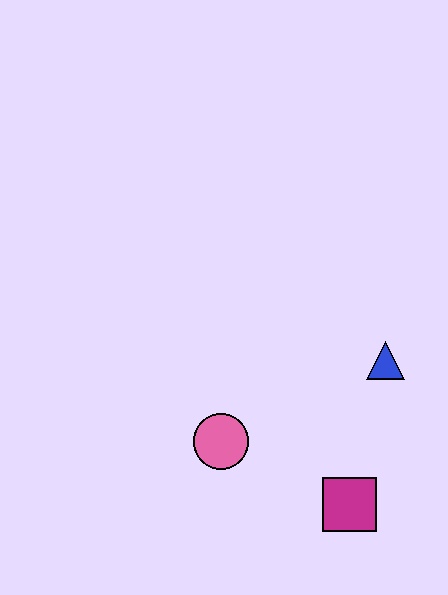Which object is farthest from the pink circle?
The blue triangle is farthest from the pink circle.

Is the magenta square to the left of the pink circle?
No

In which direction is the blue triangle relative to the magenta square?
The blue triangle is above the magenta square.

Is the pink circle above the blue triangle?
No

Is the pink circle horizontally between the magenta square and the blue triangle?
No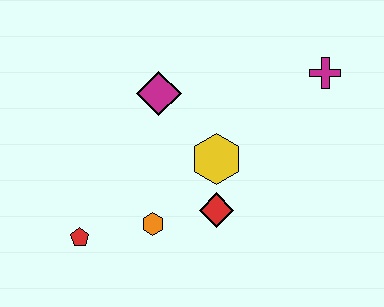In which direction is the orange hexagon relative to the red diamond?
The orange hexagon is to the left of the red diamond.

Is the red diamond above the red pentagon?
Yes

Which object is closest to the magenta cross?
The yellow hexagon is closest to the magenta cross.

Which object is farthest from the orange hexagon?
The magenta cross is farthest from the orange hexagon.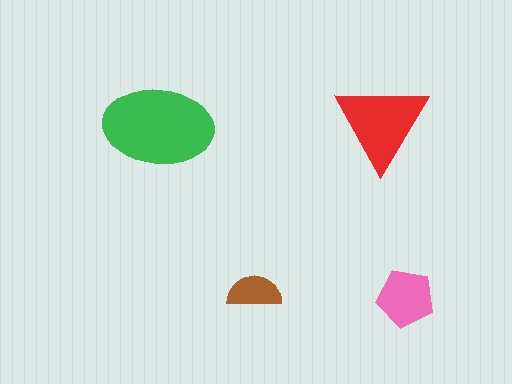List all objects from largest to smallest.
The green ellipse, the red triangle, the pink pentagon, the brown semicircle.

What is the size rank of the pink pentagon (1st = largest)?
3rd.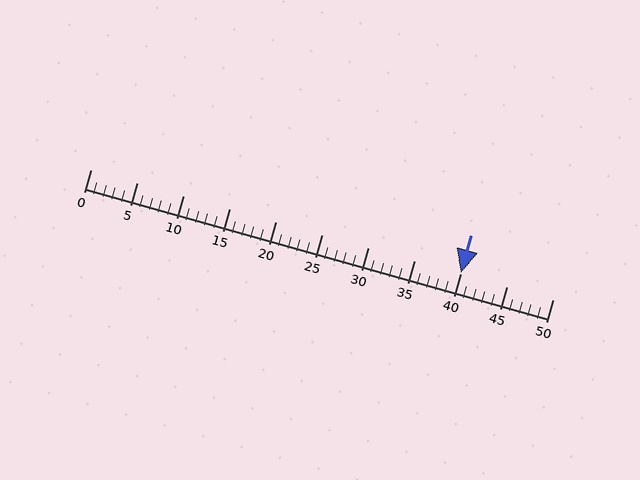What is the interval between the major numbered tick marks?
The major tick marks are spaced 5 units apart.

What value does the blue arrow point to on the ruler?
The blue arrow points to approximately 40.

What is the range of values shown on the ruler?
The ruler shows values from 0 to 50.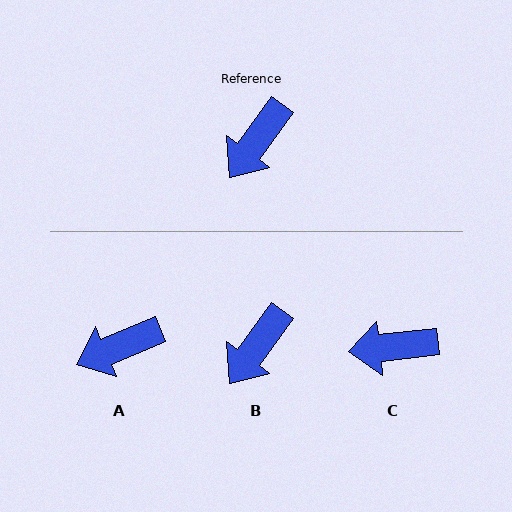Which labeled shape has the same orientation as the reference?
B.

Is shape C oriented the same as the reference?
No, it is off by about 47 degrees.